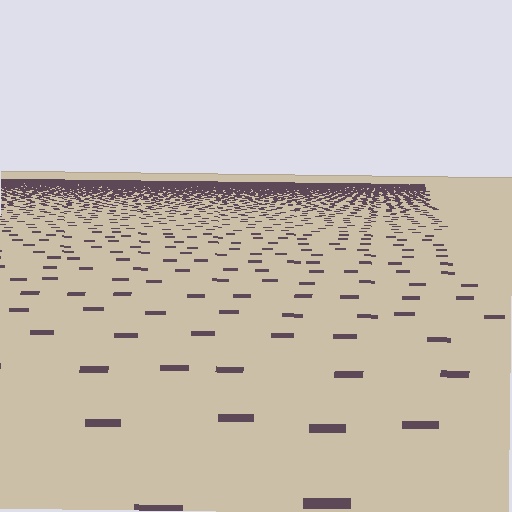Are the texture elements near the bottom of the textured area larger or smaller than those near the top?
Larger. Near the bottom, elements are closer to the viewer and appear at a bigger on-screen size.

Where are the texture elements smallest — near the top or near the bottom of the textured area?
Near the top.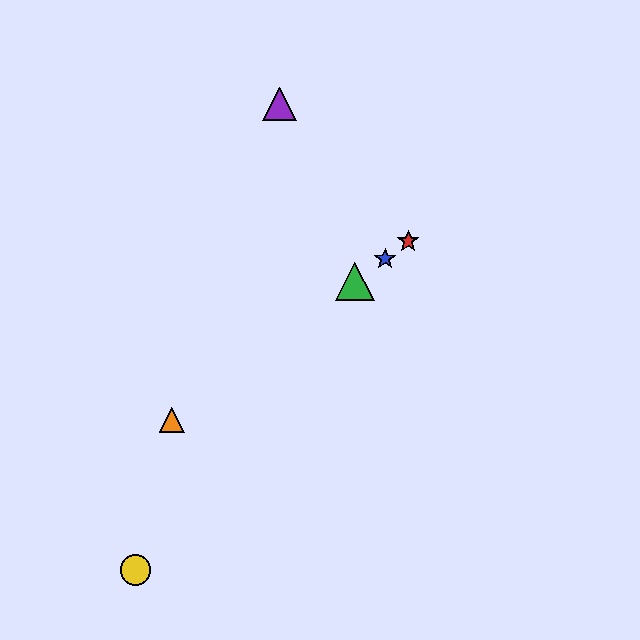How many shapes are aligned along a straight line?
4 shapes (the red star, the blue star, the green triangle, the orange triangle) are aligned along a straight line.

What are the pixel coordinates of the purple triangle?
The purple triangle is at (280, 104).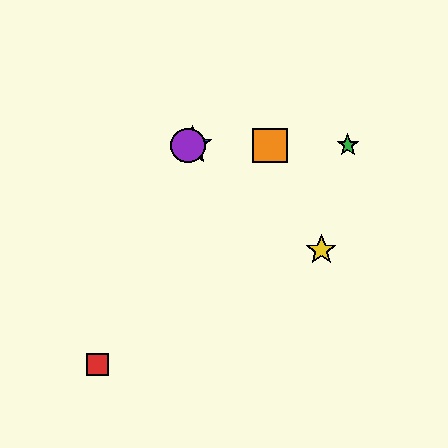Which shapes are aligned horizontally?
The blue star, the green star, the purple circle, the orange square are aligned horizontally.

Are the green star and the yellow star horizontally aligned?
No, the green star is at y≈145 and the yellow star is at y≈250.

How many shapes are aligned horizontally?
4 shapes (the blue star, the green star, the purple circle, the orange square) are aligned horizontally.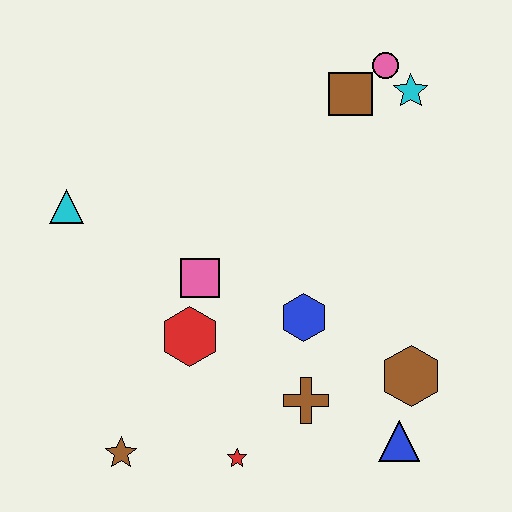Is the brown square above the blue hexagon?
Yes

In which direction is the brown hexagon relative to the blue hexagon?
The brown hexagon is to the right of the blue hexagon.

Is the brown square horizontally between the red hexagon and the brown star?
No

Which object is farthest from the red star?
The pink circle is farthest from the red star.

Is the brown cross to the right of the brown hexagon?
No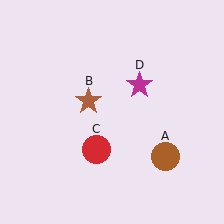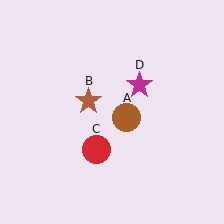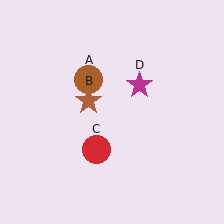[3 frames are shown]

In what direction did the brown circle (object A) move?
The brown circle (object A) moved up and to the left.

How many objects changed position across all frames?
1 object changed position: brown circle (object A).